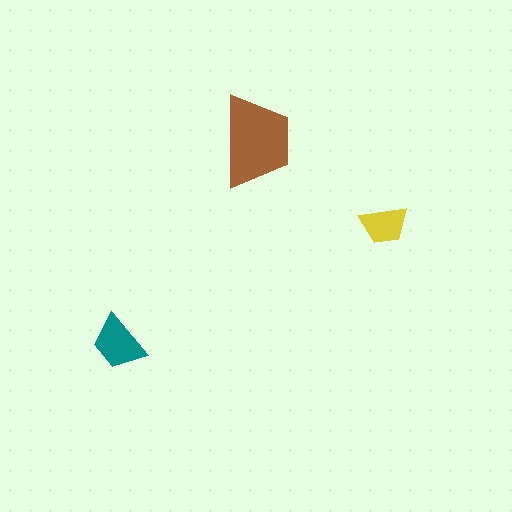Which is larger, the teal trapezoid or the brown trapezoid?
The brown one.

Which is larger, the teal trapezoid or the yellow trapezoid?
The teal one.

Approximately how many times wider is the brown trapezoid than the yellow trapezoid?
About 2 times wider.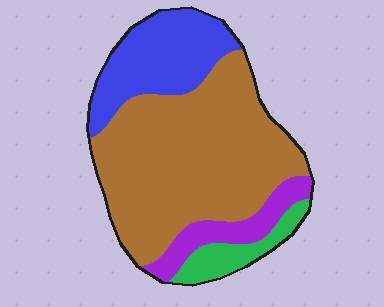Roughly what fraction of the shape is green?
Green takes up about one tenth (1/10) of the shape.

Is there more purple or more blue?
Blue.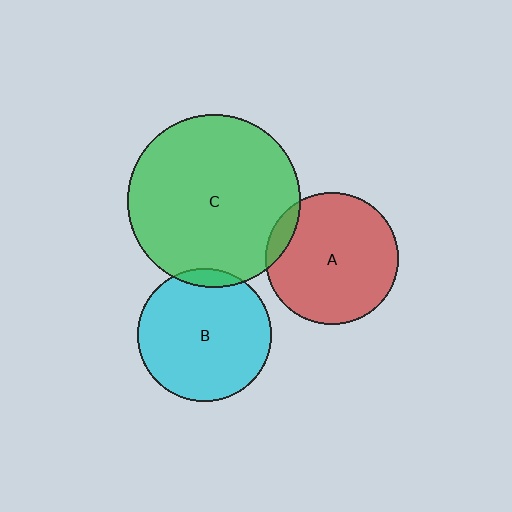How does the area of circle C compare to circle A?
Approximately 1.7 times.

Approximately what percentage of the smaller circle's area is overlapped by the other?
Approximately 10%.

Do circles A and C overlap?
Yes.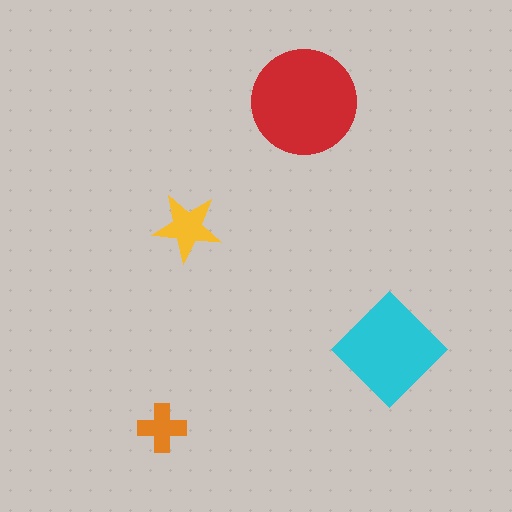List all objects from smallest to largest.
The orange cross, the yellow star, the cyan diamond, the red circle.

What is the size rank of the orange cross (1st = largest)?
4th.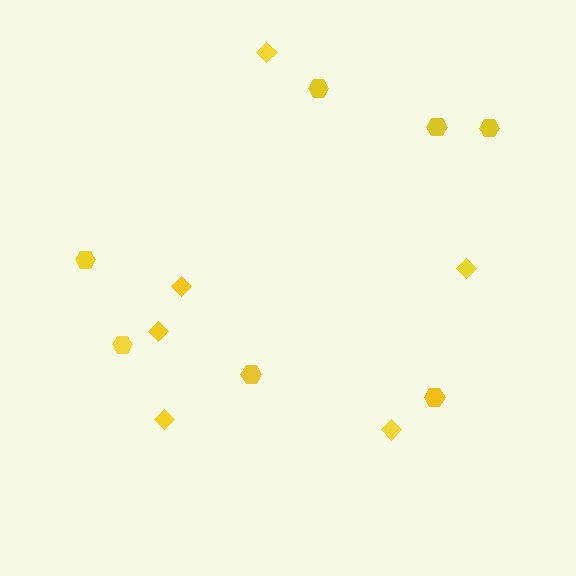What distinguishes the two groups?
There are 2 groups: one group of hexagons (7) and one group of diamonds (6).